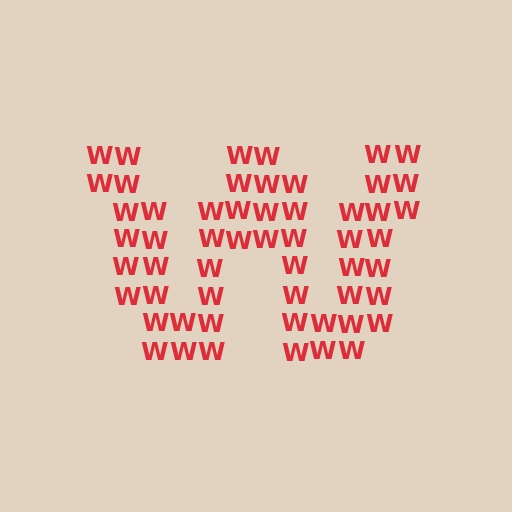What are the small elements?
The small elements are letter W's.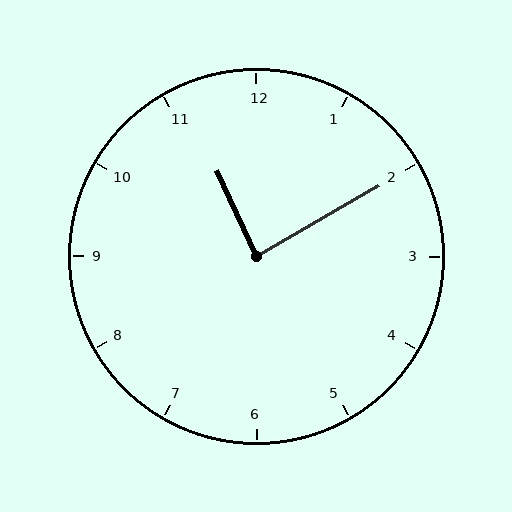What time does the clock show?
11:10.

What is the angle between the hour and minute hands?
Approximately 85 degrees.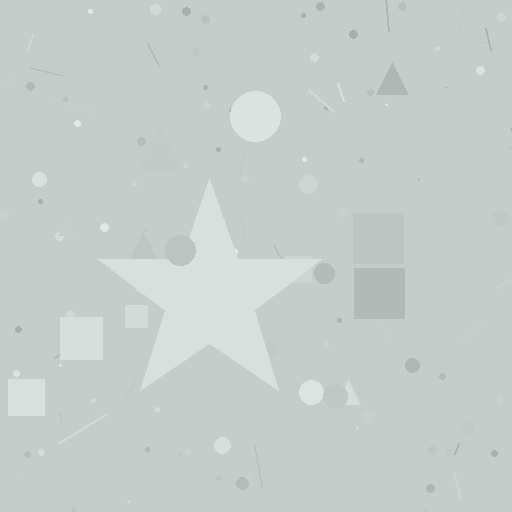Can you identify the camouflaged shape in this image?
The camouflaged shape is a star.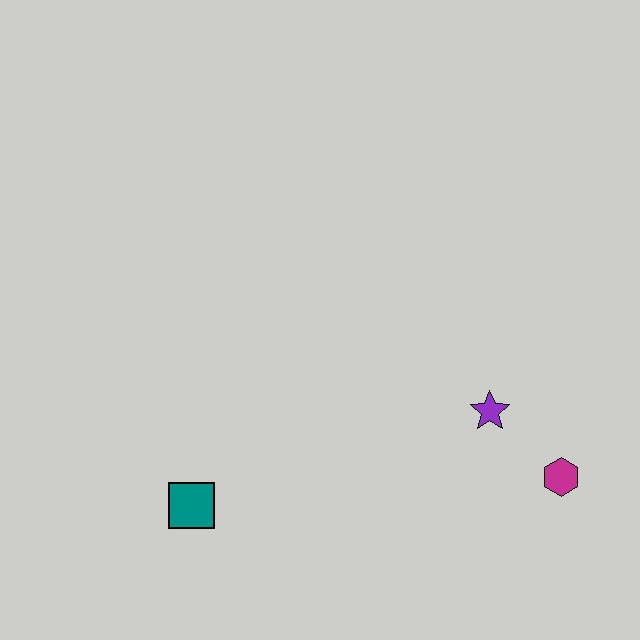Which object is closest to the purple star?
The magenta hexagon is closest to the purple star.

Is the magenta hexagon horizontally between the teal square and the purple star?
No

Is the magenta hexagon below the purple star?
Yes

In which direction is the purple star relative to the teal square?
The purple star is to the right of the teal square.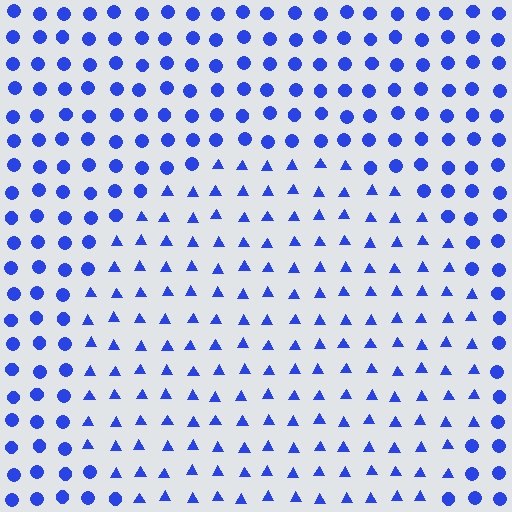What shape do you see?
I see a circle.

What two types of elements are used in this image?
The image uses triangles inside the circle region and circles outside it.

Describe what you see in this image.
The image is filled with small blue elements arranged in a uniform grid. A circle-shaped region contains triangles, while the surrounding area contains circles. The boundary is defined purely by the change in element shape.